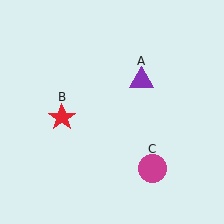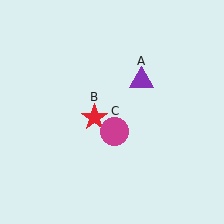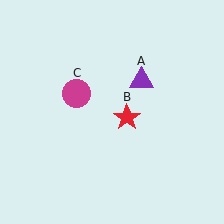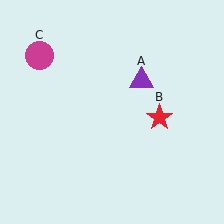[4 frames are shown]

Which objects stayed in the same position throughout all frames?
Purple triangle (object A) remained stationary.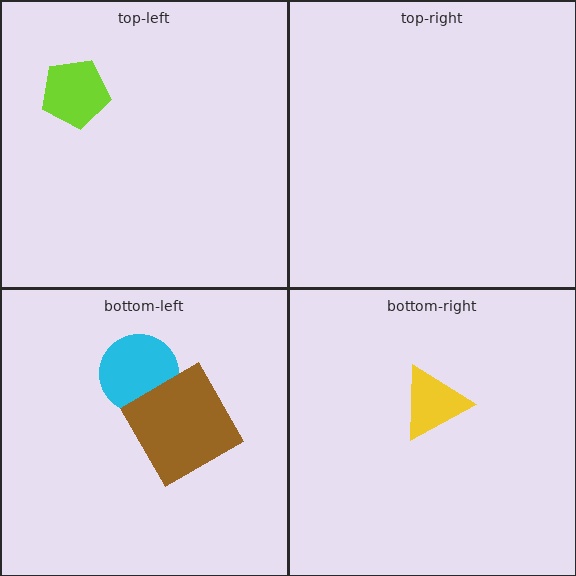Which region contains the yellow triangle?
The bottom-right region.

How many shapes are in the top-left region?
1.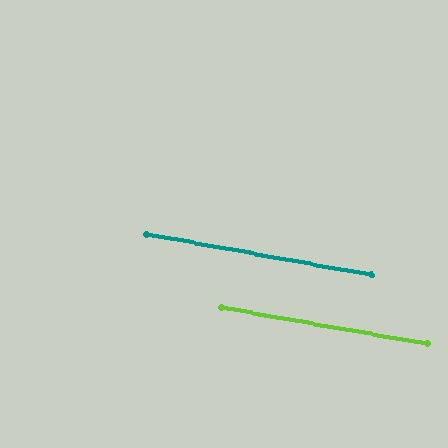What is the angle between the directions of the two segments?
Approximately 0 degrees.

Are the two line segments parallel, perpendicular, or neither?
Parallel — their directions differ by only 0.2°.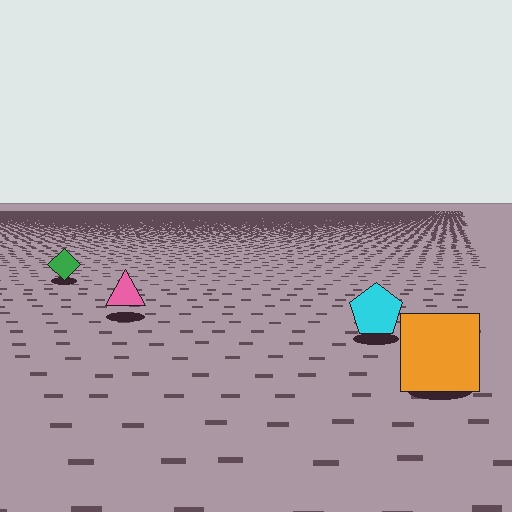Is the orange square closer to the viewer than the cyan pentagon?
Yes. The orange square is closer — you can tell from the texture gradient: the ground texture is coarser near it.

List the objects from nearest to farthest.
From nearest to farthest: the orange square, the cyan pentagon, the pink triangle, the green diamond.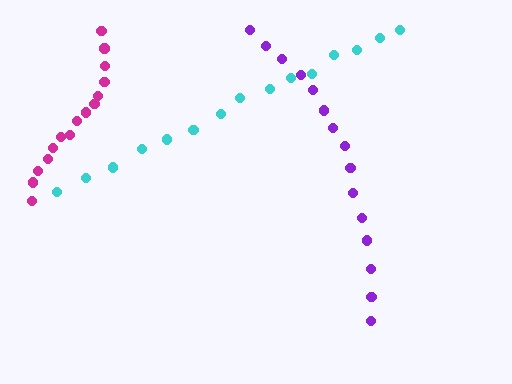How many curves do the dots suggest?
There are 3 distinct paths.